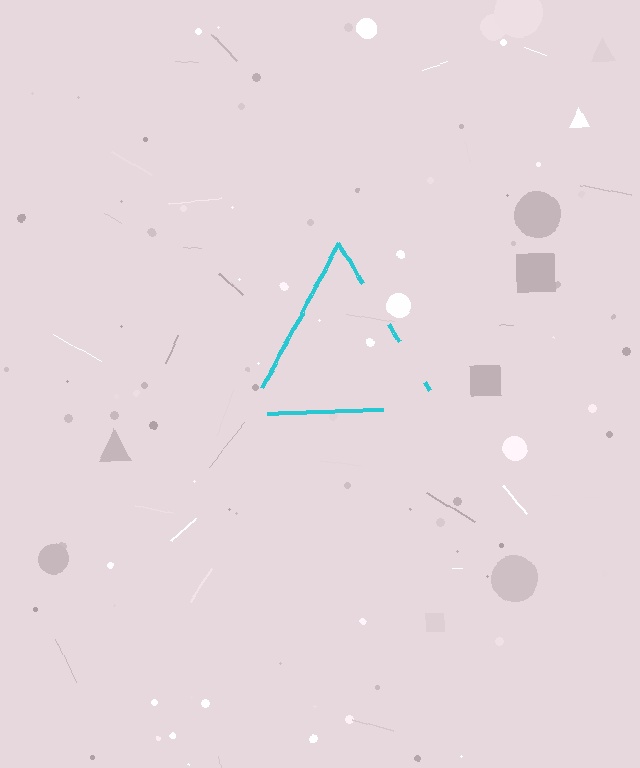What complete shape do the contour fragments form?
The contour fragments form a triangle.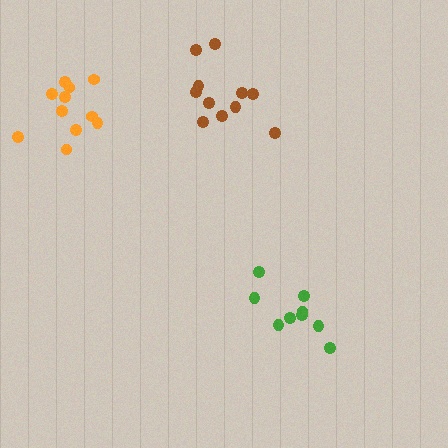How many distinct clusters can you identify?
There are 3 distinct clusters.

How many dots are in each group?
Group 1: 11 dots, Group 2: 9 dots, Group 3: 11 dots (31 total).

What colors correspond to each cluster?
The clusters are colored: orange, green, brown.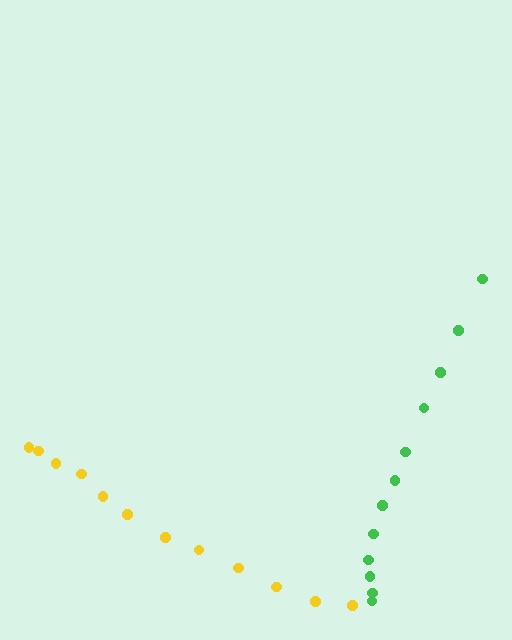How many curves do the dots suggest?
There are 2 distinct paths.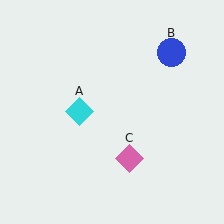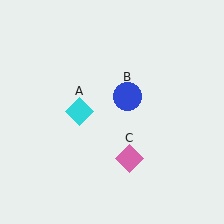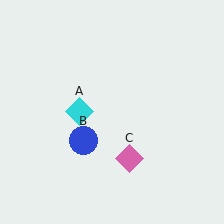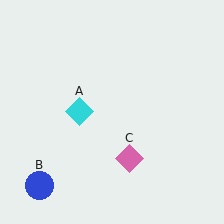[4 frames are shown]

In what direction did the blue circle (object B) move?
The blue circle (object B) moved down and to the left.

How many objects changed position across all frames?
1 object changed position: blue circle (object B).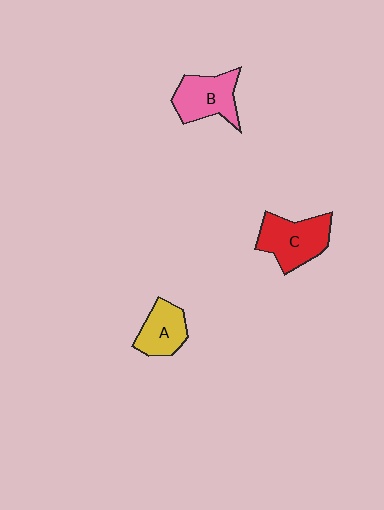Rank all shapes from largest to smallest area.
From largest to smallest: C (red), B (pink), A (yellow).